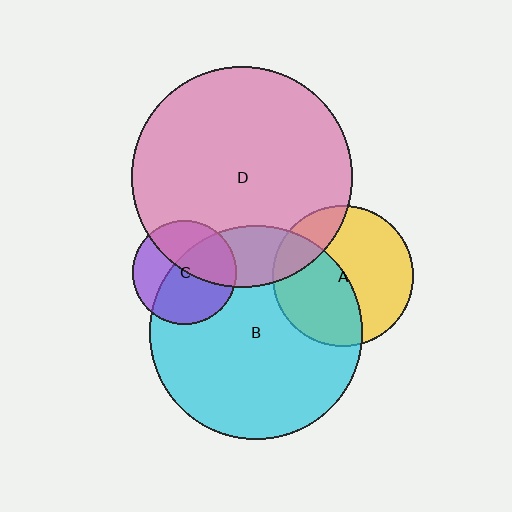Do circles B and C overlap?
Yes.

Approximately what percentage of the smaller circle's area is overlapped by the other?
Approximately 60%.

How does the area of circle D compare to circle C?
Approximately 4.5 times.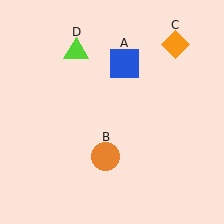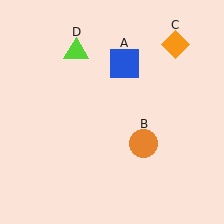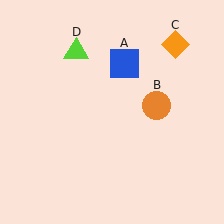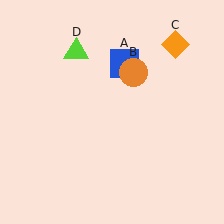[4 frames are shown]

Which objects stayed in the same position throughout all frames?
Blue square (object A) and orange diamond (object C) and lime triangle (object D) remained stationary.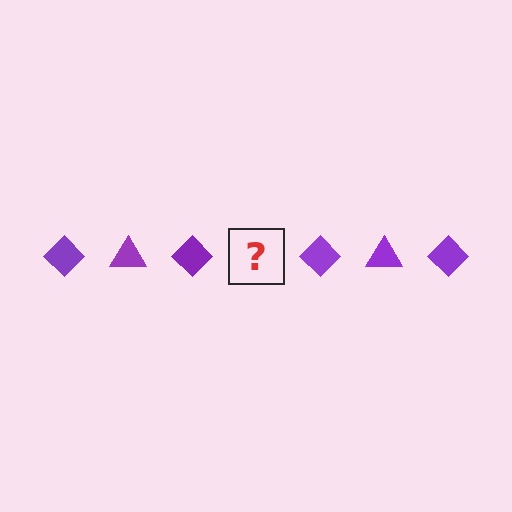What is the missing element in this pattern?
The missing element is a purple triangle.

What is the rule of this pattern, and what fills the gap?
The rule is that the pattern cycles through diamond, triangle shapes in purple. The gap should be filled with a purple triangle.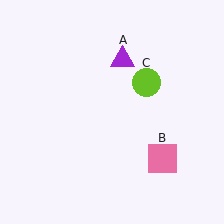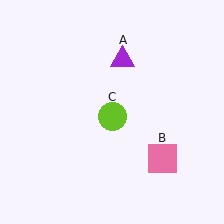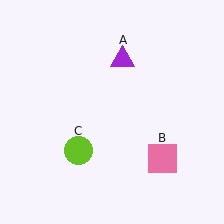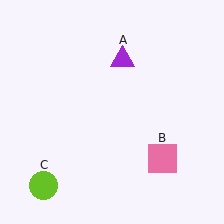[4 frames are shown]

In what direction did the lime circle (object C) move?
The lime circle (object C) moved down and to the left.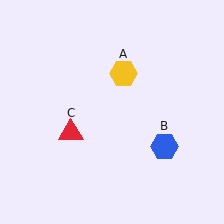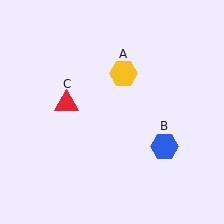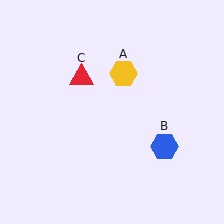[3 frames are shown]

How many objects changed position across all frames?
1 object changed position: red triangle (object C).